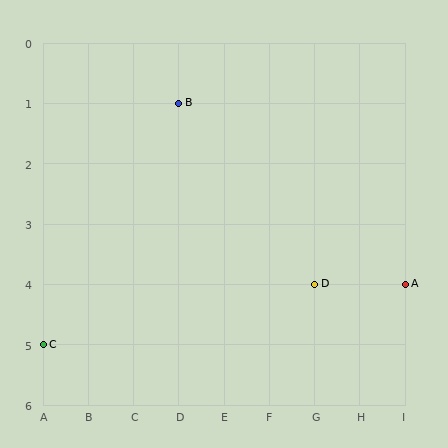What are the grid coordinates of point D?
Point D is at grid coordinates (G, 4).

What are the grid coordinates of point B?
Point B is at grid coordinates (D, 1).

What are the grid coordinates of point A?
Point A is at grid coordinates (I, 4).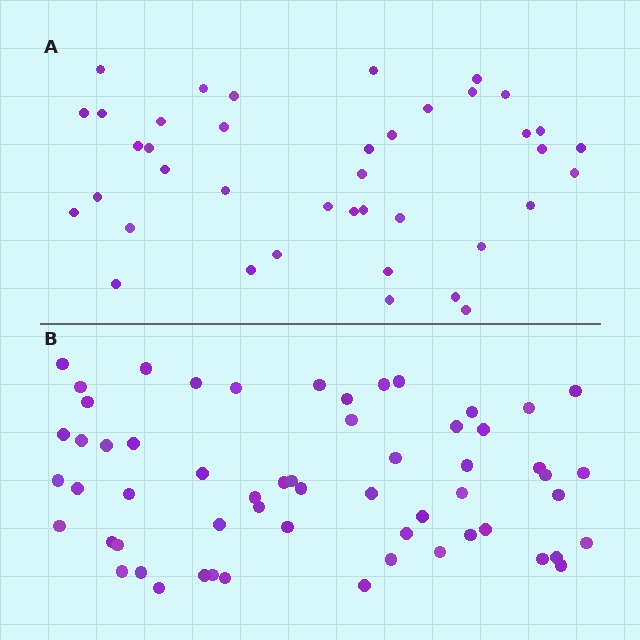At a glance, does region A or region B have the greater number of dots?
Region B (the bottom region) has more dots.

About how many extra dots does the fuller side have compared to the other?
Region B has approximately 20 more dots than region A.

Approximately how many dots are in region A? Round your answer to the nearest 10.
About 40 dots.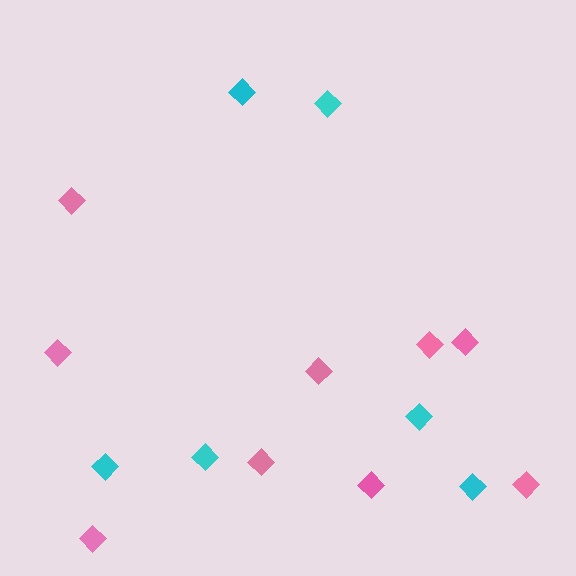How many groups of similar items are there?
There are 2 groups: one group of pink diamonds (9) and one group of cyan diamonds (6).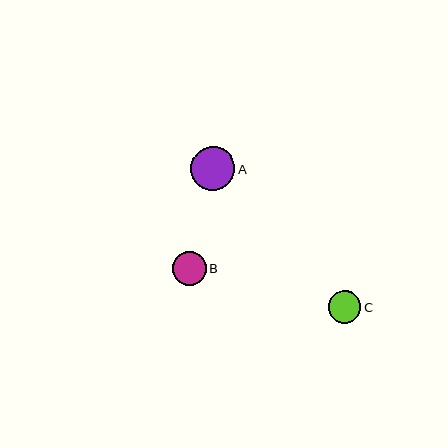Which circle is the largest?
Circle A is the largest with a size of approximately 44 pixels.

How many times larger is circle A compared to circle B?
Circle A is approximately 1.3 times the size of circle B.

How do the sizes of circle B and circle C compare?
Circle B and circle C are approximately the same size.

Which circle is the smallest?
Circle C is the smallest with a size of approximately 33 pixels.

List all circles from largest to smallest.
From largest to smallest: A, B, C.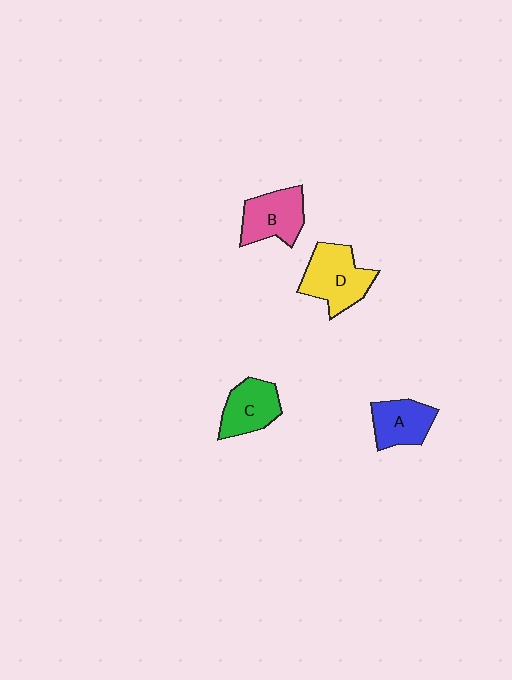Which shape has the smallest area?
Shape A (blue).